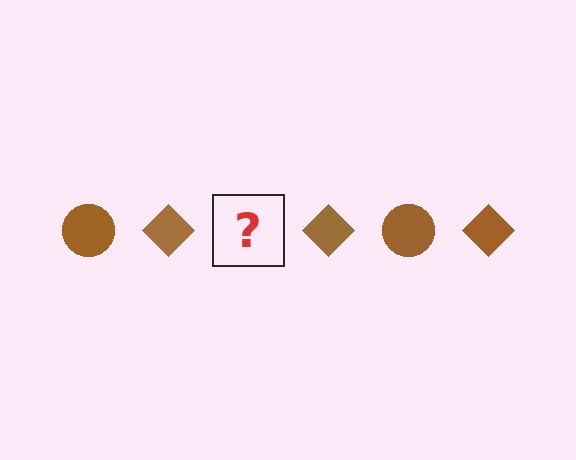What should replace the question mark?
The question mark should be replaced with a brown circle.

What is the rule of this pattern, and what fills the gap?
The rule is that the pattern cycles through circle, diamond shapes in brown. The gap should be filled with a brown circle.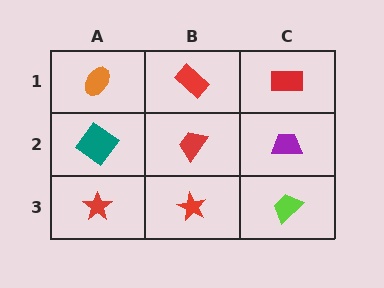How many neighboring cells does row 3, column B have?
3.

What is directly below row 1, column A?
A teal diamond.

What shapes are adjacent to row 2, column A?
An orange ellipse (row 1, column A), a red star (row 3, column A), a red trapezoid (row 2, column B).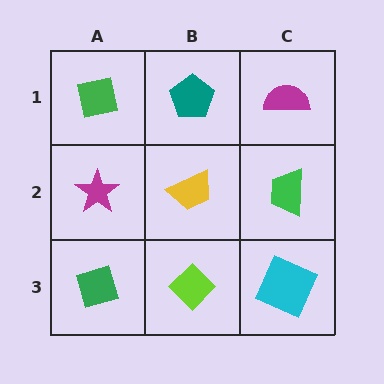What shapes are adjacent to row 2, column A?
A green square (row 1, column A), a green diamond (row 3, column A), a yellow trapezoid (row 2, column B).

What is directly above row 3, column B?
A yellow trapezoid.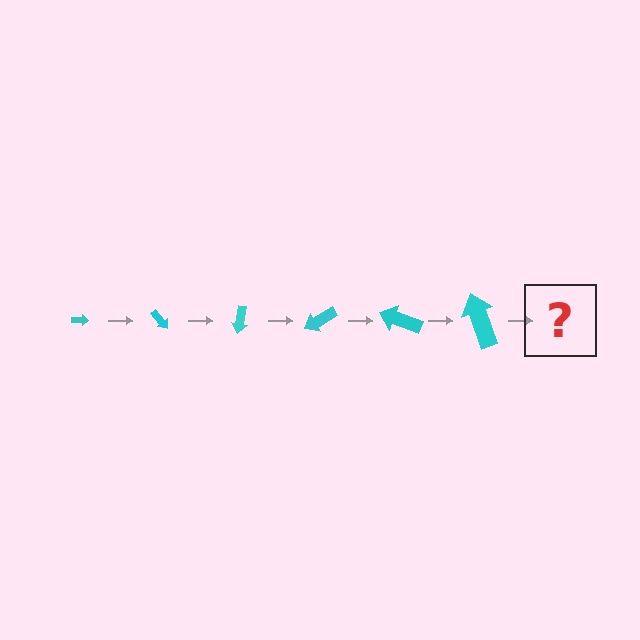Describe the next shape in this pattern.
It should be an arrow, larger than the previous one and rotated 300 degrees from the start.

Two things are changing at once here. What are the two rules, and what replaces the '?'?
The two rules are that the arrow grows larger each step and it rotates 50 degrees each step. The '?' should be an arrow, larger than the previous one and rotated 300 degrees from the start.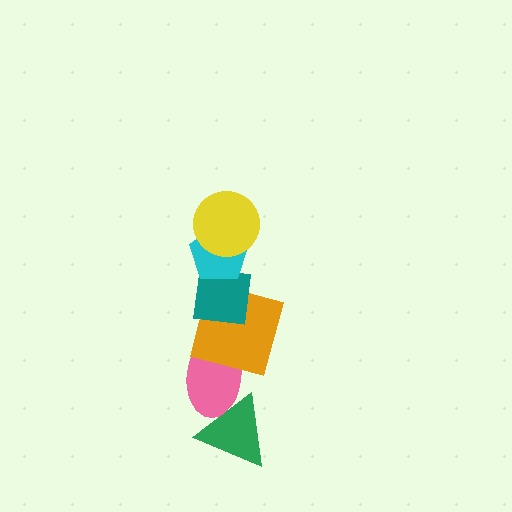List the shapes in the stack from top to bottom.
From top to bottom: the yellow circle, the cyan pentagon, the teal square, the orange square, the pink ellipse, the green triangle.